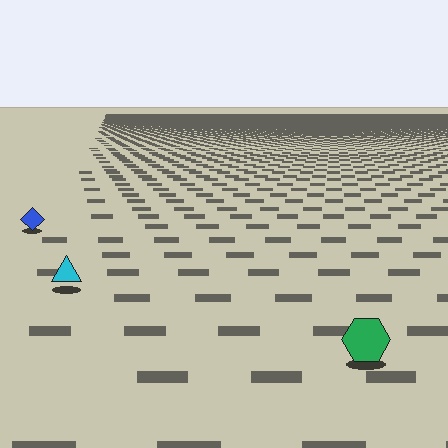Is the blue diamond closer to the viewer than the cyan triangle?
No. The cyan triangle is closer — you can tell from the texture gradient: the ground texture is coarser near it.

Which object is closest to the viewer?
The green hexagon is closest. The texture marks near it are larger and more spread out.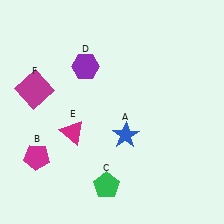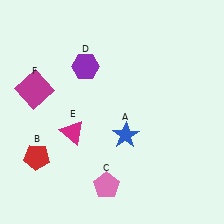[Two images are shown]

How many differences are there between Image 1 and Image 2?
There are 2 differences between the two images.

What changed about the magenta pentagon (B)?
In Image 1, B is magenta. In Image 2, it changed to red.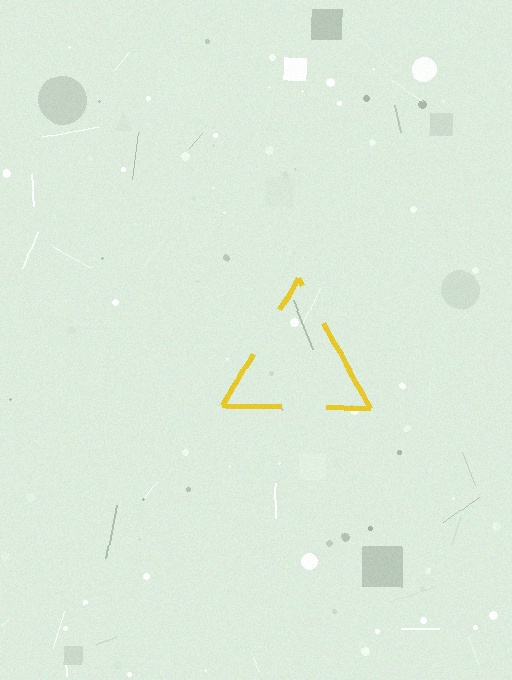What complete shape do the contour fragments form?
The contour fragments form a triangle.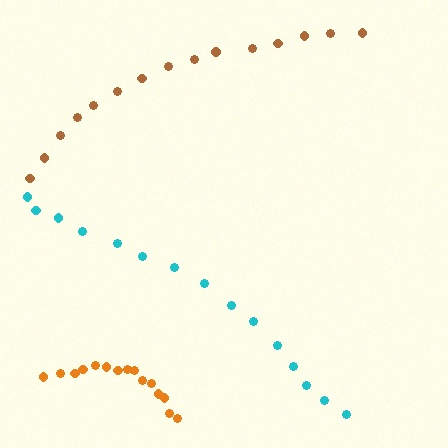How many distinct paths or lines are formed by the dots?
There are 3 distinct paths.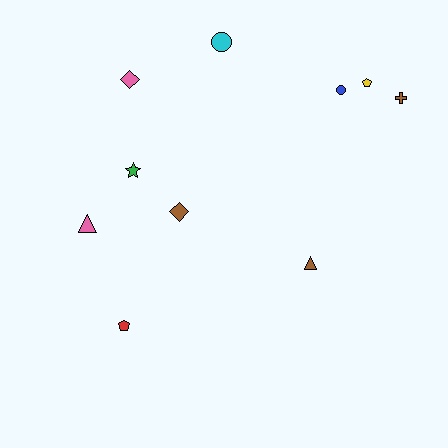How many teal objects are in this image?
There are no teal objects.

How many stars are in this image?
There is 1 star.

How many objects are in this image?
There are 10 objects.